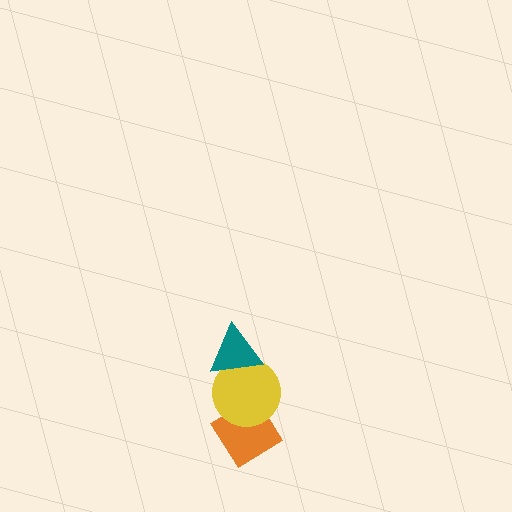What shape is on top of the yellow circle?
The teal triangle is on top of the yellow circle.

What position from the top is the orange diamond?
The orange diamond is 3rd from the top.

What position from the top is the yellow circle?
The yellow circle is 2nd from the top.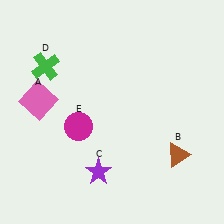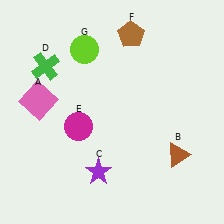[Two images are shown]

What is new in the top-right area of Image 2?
A brown pentagon (F) was added in the top-right area of Image 2.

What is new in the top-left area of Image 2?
A lime circle (G) was added in the top-left area of Image 2.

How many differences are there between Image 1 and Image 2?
There are 2 differences between the two images.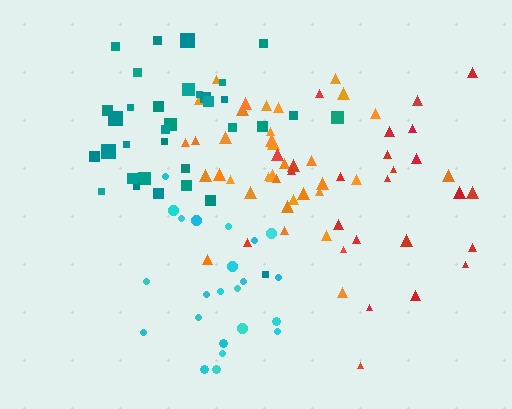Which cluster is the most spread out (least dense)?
Red.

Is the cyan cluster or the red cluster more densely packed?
Cyan.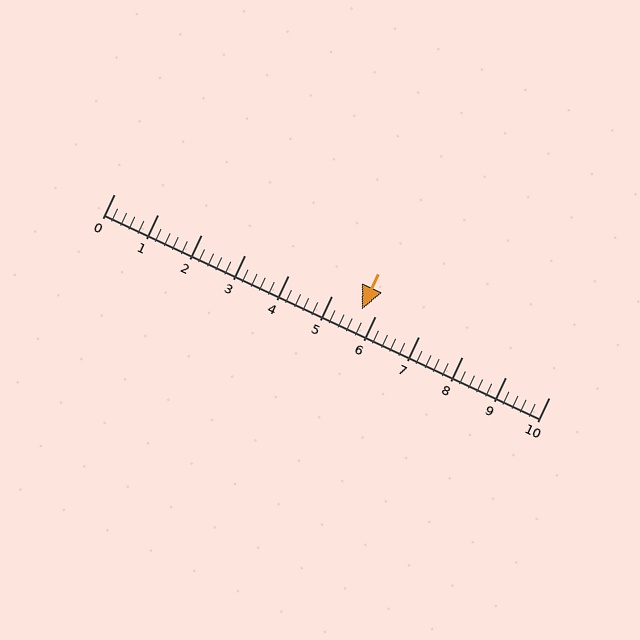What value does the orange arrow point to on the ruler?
The orange arrow points to approximately 5.7.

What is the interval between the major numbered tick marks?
The major tick marks are spaced 1 units apart.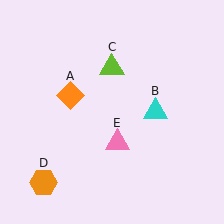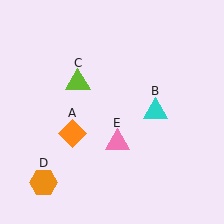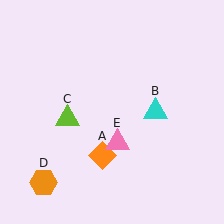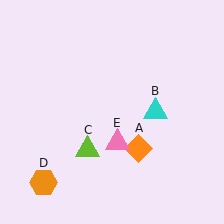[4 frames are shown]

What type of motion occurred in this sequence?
The orange diamond (object A), lime triangle (object C) rotated counterclockwise around the center of the scene.